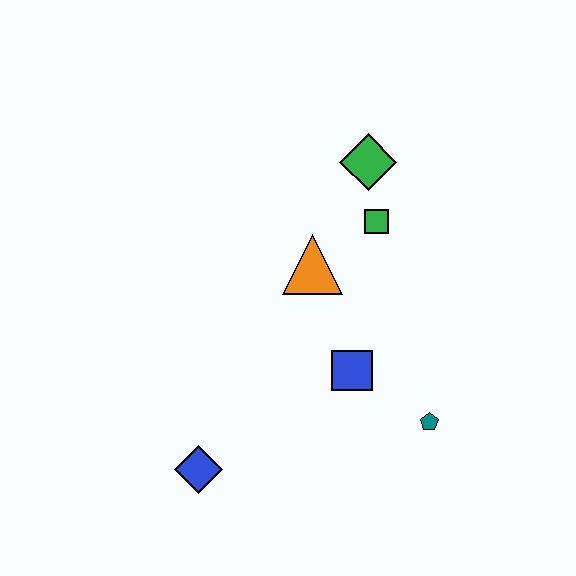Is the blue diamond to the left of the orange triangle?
Yes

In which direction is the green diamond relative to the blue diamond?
The green diamond is above the blue diamond.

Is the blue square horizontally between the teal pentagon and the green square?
No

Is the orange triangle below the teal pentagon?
No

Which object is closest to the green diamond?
The green square is closest to the green diamond.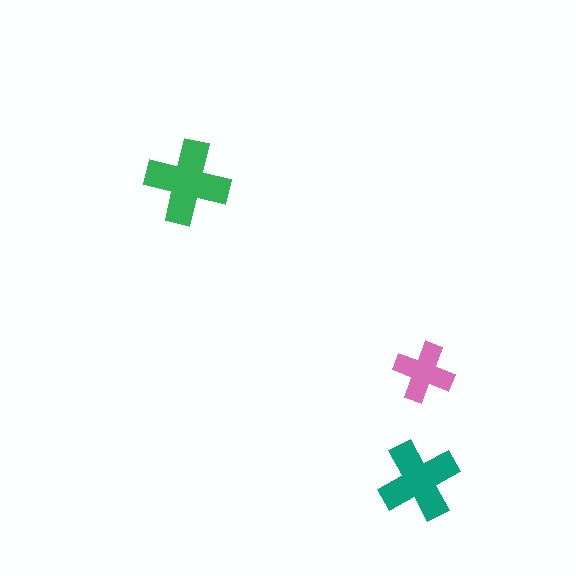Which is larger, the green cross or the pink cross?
The green one.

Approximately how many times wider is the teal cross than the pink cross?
About 1.5 times wider.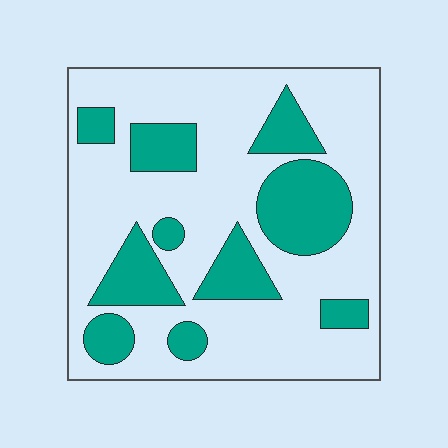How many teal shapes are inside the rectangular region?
10.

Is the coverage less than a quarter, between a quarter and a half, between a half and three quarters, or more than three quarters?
Between a quarter and a half.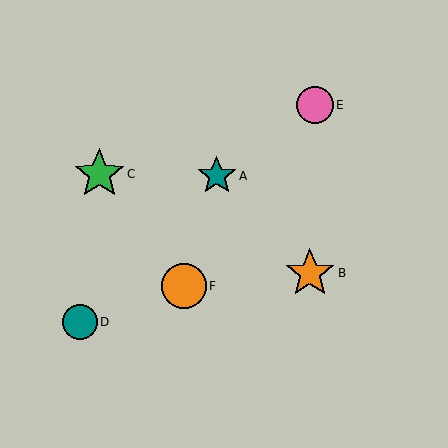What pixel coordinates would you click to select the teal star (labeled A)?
Click at (217, 176) to select the teal star A.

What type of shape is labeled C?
Shape C is a green star.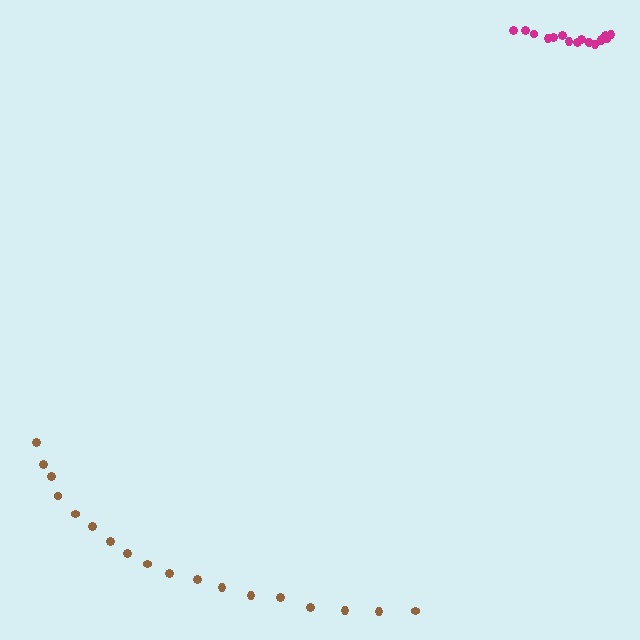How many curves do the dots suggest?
There are 2 distinct paths.